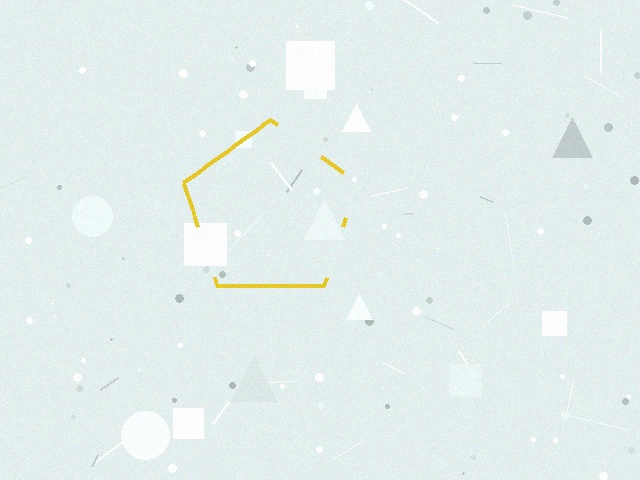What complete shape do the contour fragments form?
The contour fragments form a pentagon.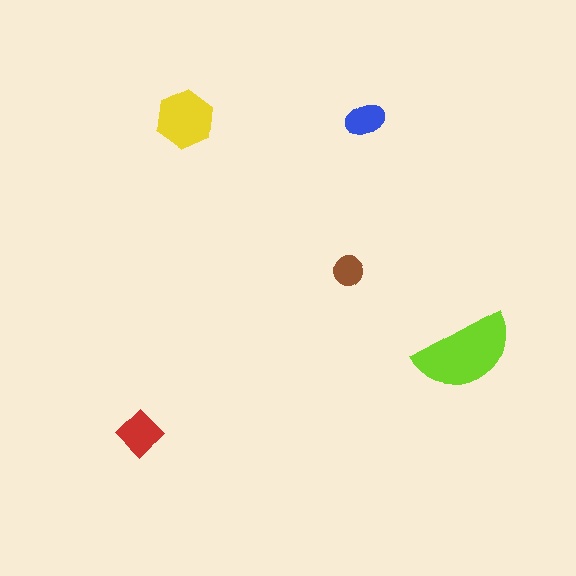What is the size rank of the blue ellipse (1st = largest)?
4th.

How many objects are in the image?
There are 5 objects in the image.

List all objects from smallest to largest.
The brown circle, the blue ellipse, the red diamond, the yellow hexagon, the lime semicircle.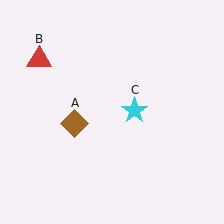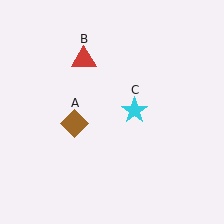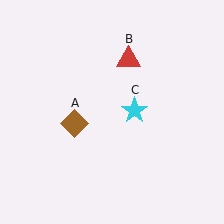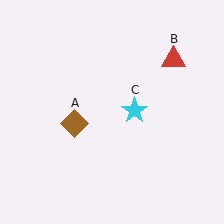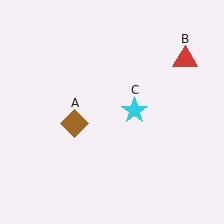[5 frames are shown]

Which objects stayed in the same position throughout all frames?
Brown diamond (object A) and cyan star (object C) remained stationary.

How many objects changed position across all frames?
1 object changed position: red triangle (object B).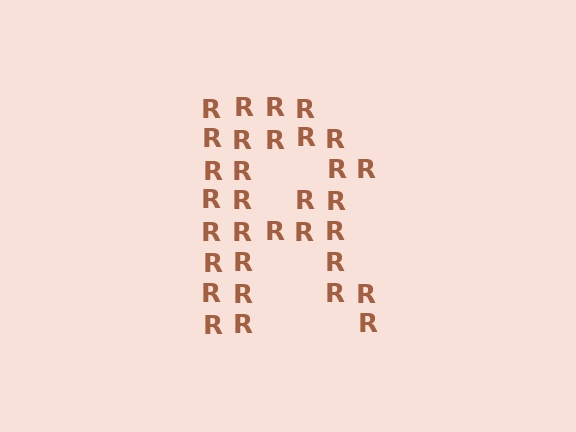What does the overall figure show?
The overall figure shows the letter R.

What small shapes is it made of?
It is made of small letter R's.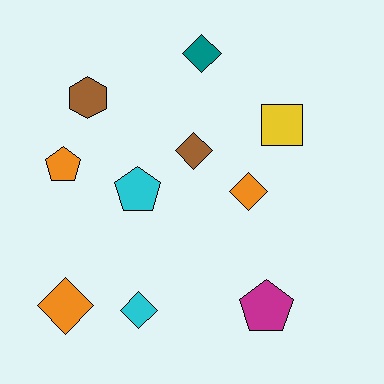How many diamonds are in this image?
There are 5 diamonds.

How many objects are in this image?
There are 10 objects.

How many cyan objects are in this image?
There are 2 cyan objects.